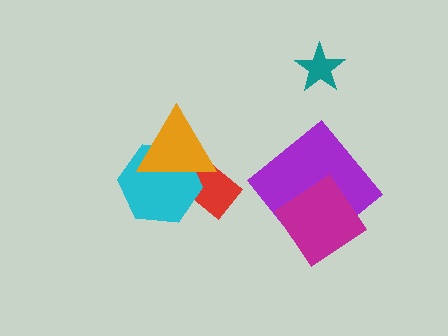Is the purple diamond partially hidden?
Yes, it is partially covered by another shape.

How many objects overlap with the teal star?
0 objects overlap with the teal star.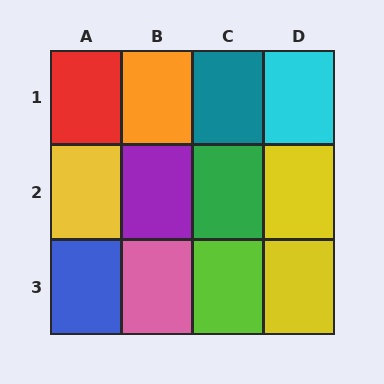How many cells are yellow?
3 cells are yellow.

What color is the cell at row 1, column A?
Red.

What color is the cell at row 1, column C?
Teal.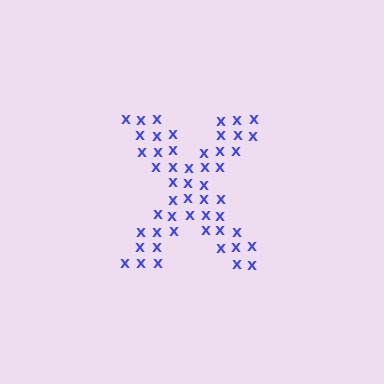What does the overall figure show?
The overall figure shows the letter X.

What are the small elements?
The small elements are letter X's.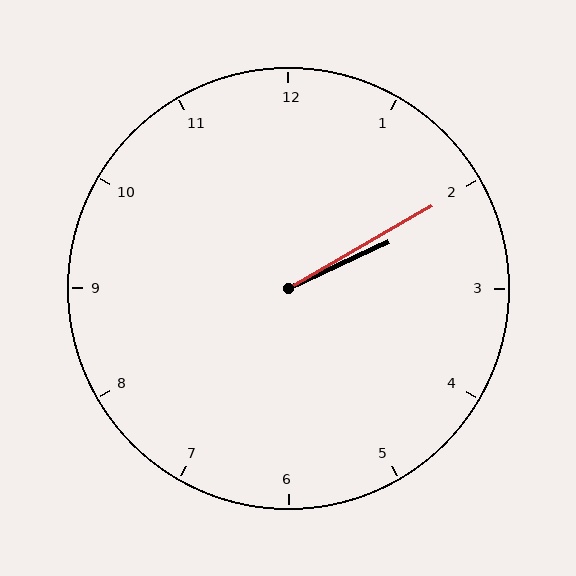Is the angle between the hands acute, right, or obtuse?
It is acute.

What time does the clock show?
2:10.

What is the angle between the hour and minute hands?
Approximately 5 degrees.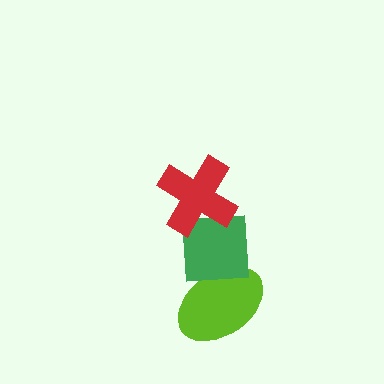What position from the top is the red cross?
The red cross is 1st from the top.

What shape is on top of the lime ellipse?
The green square is on top of the lime ellipse.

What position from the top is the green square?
The green square is 2nd from the top.